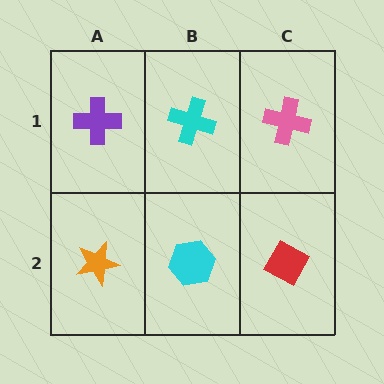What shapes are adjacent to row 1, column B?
A cyan hexagon (row 2, column B), a purple cross (row 1, column A), a pink cross (row 1, column C).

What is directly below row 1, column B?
A cyan hexagon.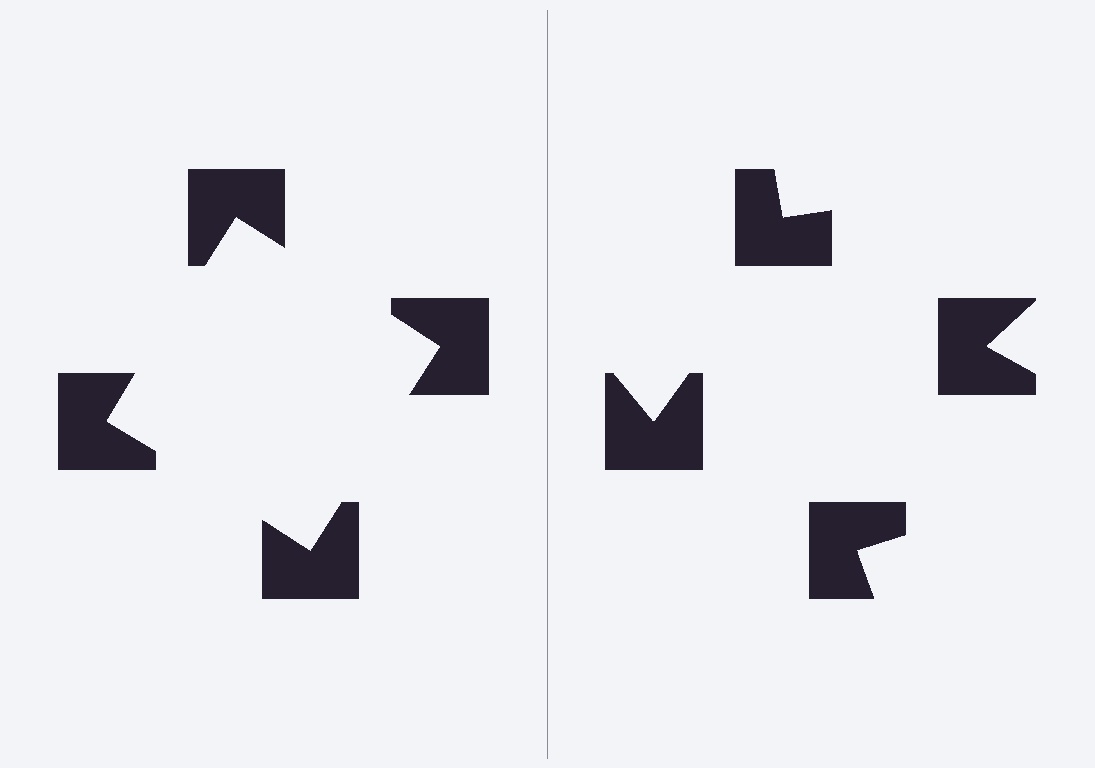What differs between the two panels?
The notched squares are positioned identically on both sides; only the wedge orientations differ. On the left they align to a square; on the right they are misaligned.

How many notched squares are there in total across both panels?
8 — 4 on each side.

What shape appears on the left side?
An illusory square.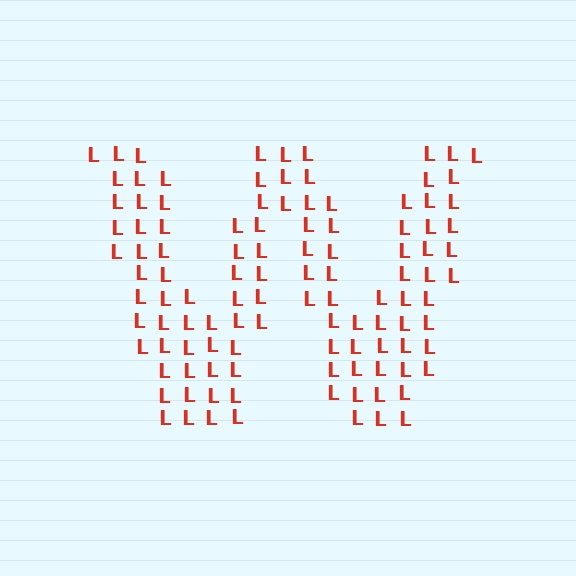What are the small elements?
The small elements are letter L's.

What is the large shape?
The large shape is the letter W.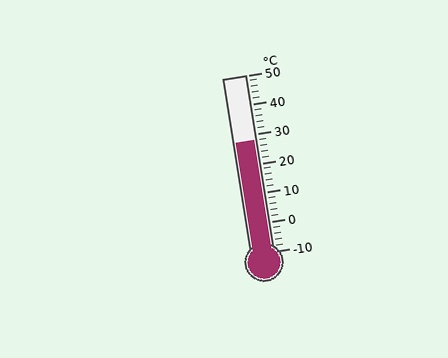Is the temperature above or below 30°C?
The temperature is below 30°C.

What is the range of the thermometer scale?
The thermometer scale ranges from -10°C to 50°C.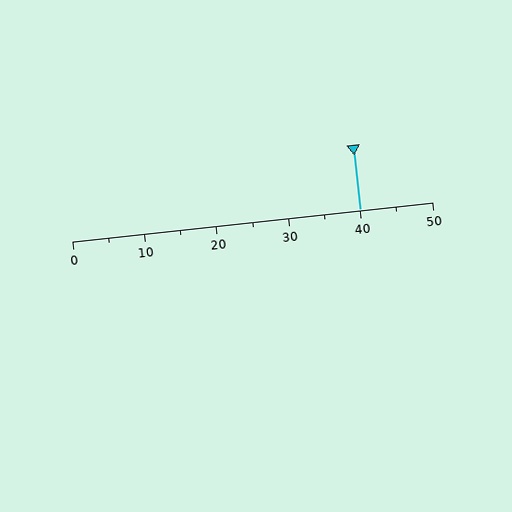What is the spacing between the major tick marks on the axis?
The major ticks are spaced 10 apart.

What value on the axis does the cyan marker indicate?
The marker indicates approximately 40.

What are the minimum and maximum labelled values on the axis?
The axis runs from 0 to 50.